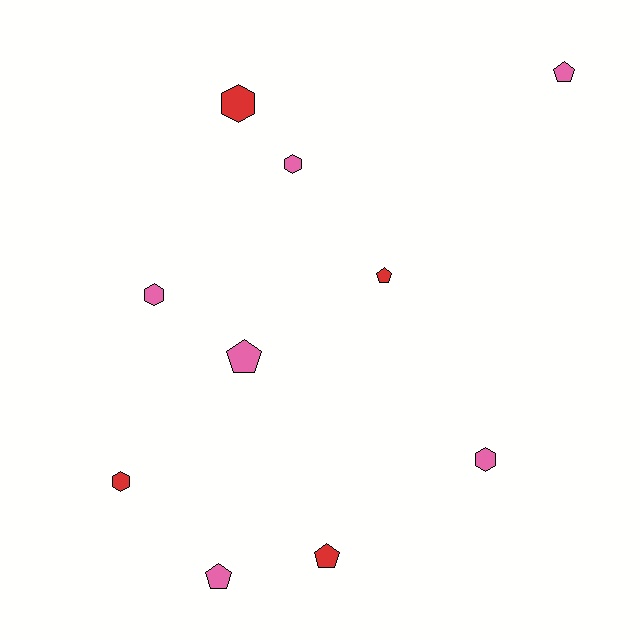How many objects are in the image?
There are 10 objects.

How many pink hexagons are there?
There are 3 pink hexagons.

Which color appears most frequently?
Pink, with 6 objects.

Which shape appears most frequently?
Hexagon, with 5 objects.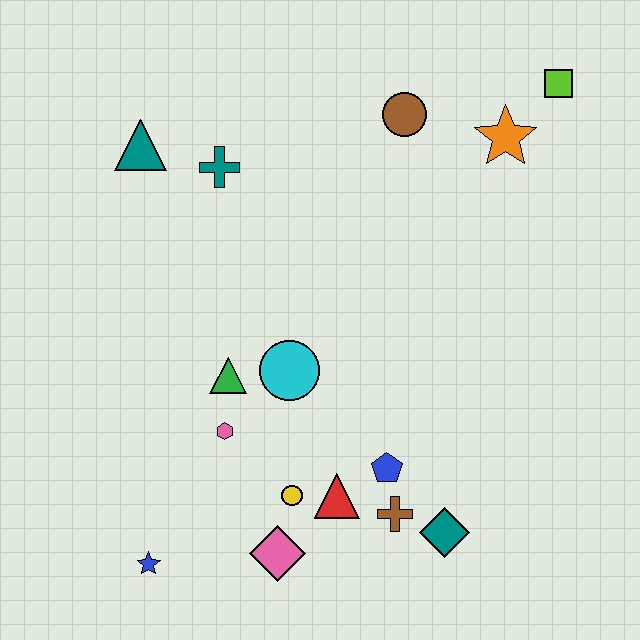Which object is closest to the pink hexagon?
The green triangle is closest to the pink hexagon.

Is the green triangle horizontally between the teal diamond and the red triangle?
No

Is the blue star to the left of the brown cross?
Yes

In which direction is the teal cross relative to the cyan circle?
The teal cross is above the cyan circle.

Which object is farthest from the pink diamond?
The lime square is farthest from the pink diamond.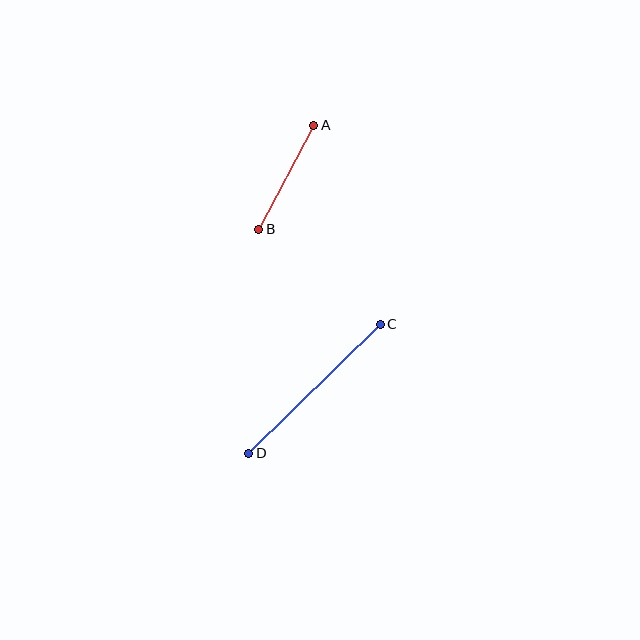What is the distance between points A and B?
The distance is approximately 118 pixels.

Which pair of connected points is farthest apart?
Points C and D are farthest apart.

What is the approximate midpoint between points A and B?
The midpoint is at approximately (286, 177) pixels.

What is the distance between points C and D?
The distance is approximately 184 pixels.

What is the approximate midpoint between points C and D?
The midpoint is at approximately (314, 389) pixels.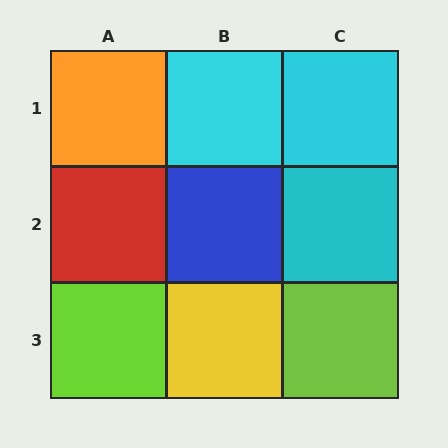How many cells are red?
1 cell is red.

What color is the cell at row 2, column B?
Blue.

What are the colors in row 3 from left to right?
Lime, yellow, lime.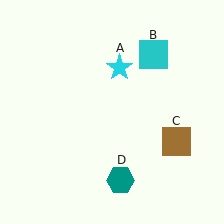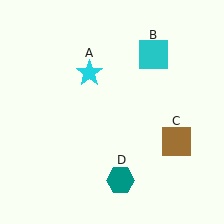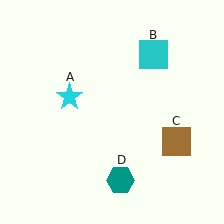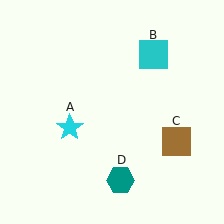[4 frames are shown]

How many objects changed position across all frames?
1 object changed position: cyan star (object A).